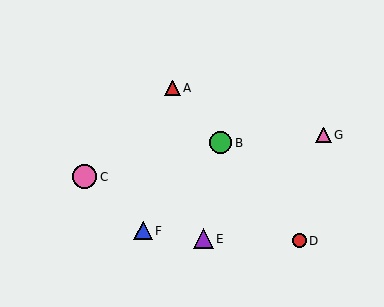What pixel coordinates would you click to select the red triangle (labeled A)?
Click at (172, 88) to select the red triangle A.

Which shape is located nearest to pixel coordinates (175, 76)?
The red triangle (labeled A) at (172, 88) is nearest to that location.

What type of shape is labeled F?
Shape F is a blue triangle.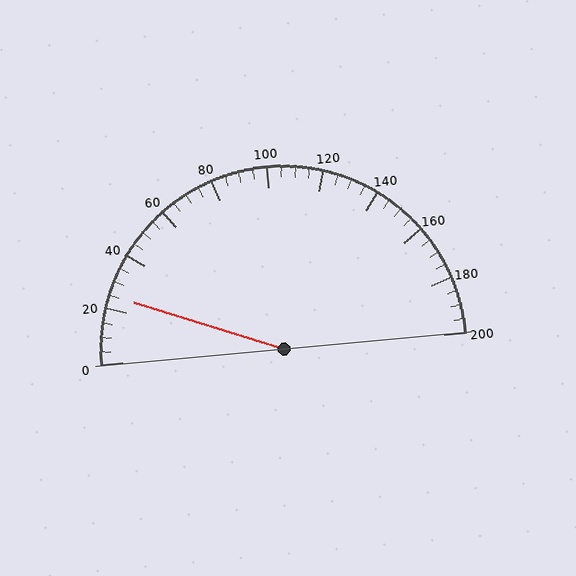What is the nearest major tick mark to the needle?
The nearest major tick mark is 20.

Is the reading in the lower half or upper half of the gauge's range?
The reading is in the lower half of the range (0 to 200).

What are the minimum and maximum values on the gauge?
The gauge ranges from 0 to 200.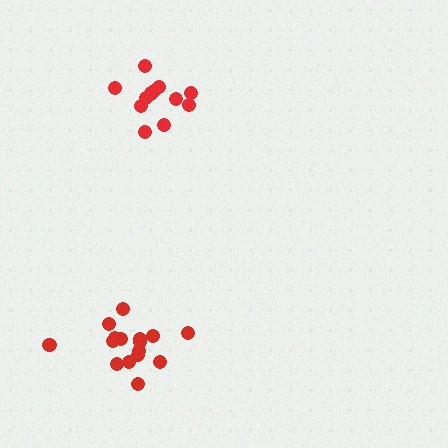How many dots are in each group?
Group 1: 16 dots, Group 2: 12 dots (28 total).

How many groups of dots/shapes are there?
There are 2 groups.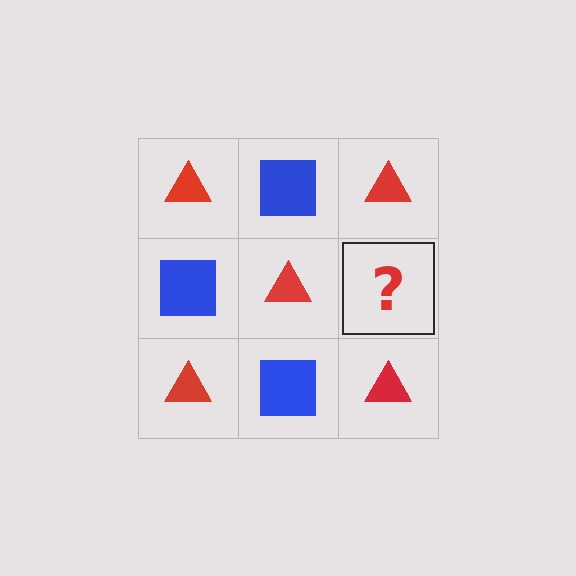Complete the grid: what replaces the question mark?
The question mark should be replaced with a blue square.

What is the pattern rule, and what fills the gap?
The rule is that it alternates red triangle and blue square in a checkerboard pattern. The gap should be filled with a blue square.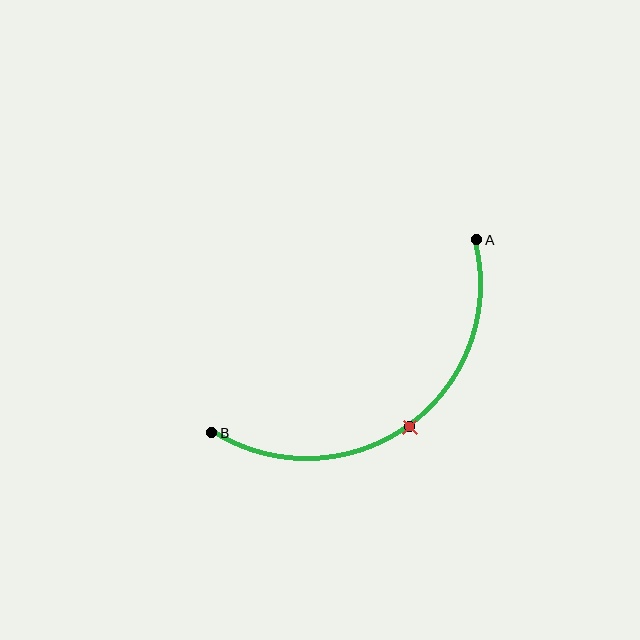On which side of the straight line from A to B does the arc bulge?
The arc bulges below and to the right of the straight line connecting A and B.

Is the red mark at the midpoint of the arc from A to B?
Yes. The red mark lies on the arc at equal arc-length from both A and B — it is the arc midpoint.